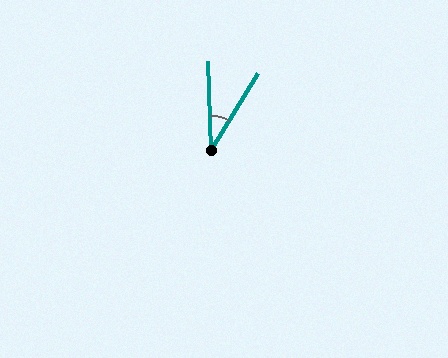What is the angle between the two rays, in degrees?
Approximately 33 degrees.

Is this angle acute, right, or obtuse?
It is acute.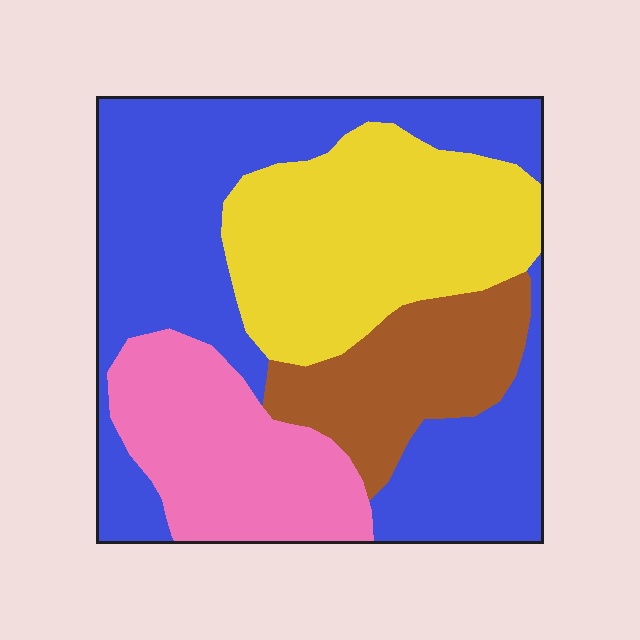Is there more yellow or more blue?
Blue.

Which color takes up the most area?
Blue, at roughly 40%.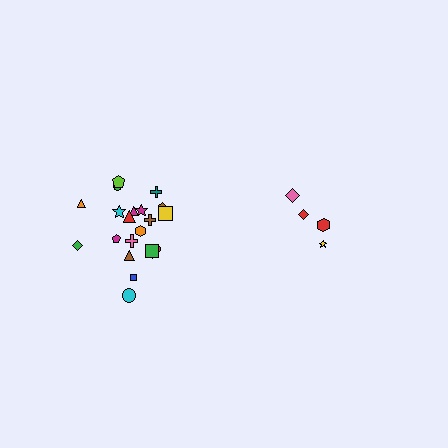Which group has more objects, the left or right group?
The left group.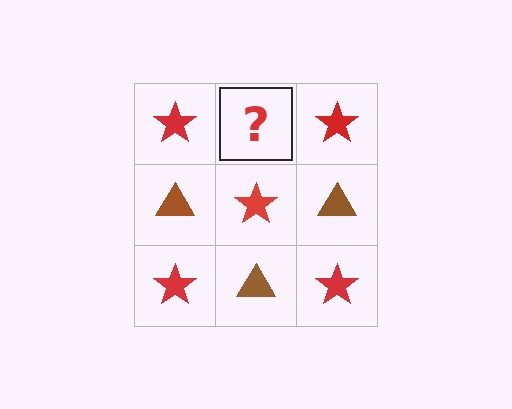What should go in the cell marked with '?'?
The missing cell should contain a brown triangle.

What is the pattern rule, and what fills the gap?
The rule is that it alternates red star and brown triangle in a checkerboard pattern. The gap should be filled with a brown triangle.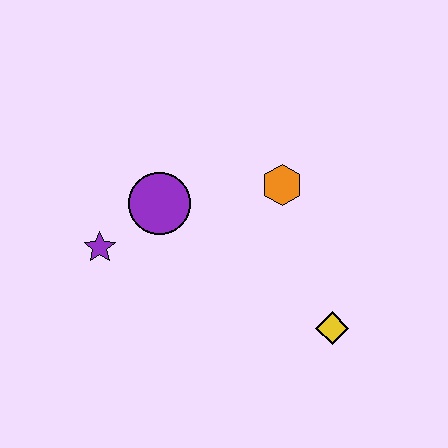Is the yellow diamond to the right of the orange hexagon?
Yes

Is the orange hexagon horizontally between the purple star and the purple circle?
No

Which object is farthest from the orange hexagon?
The purple star is farthest from the orange hexagon.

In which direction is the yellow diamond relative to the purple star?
The yellow diamond is to the right of the purple star.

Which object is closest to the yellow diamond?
The orange hexagon is closest to the yellow diamond.